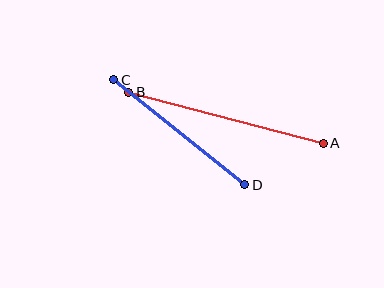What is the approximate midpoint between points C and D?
The midpoint is at approximately (179, 132) pixels.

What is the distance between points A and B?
The distance is approximately 201 pixels.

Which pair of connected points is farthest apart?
Points A and B are farthest apart.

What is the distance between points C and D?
The distance is approximately 168 pixels.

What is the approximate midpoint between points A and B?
The midpoint is at approximately (226, 118) pixels.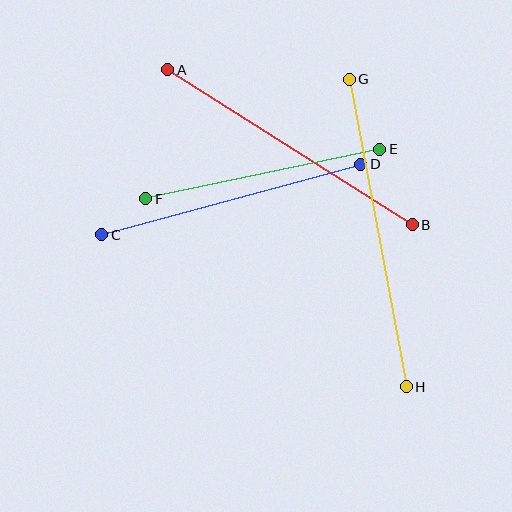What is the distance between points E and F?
The distance is approximately 239 pixels.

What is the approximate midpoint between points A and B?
The midpoint is at approximately (290, 147) pixels.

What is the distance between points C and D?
The distance is approximately 269 pixels.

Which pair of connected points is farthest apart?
Points G and H are farthest apart.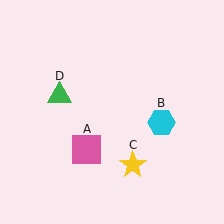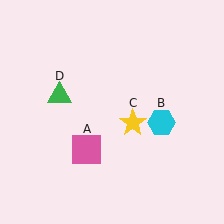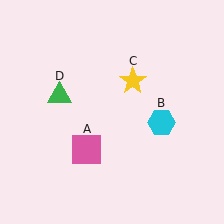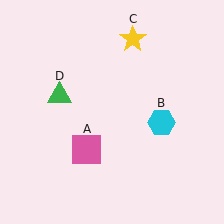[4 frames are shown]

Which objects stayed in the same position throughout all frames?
Pink square (object A) and cyan hexagon (object B) and green triangle (object D) remained stationary.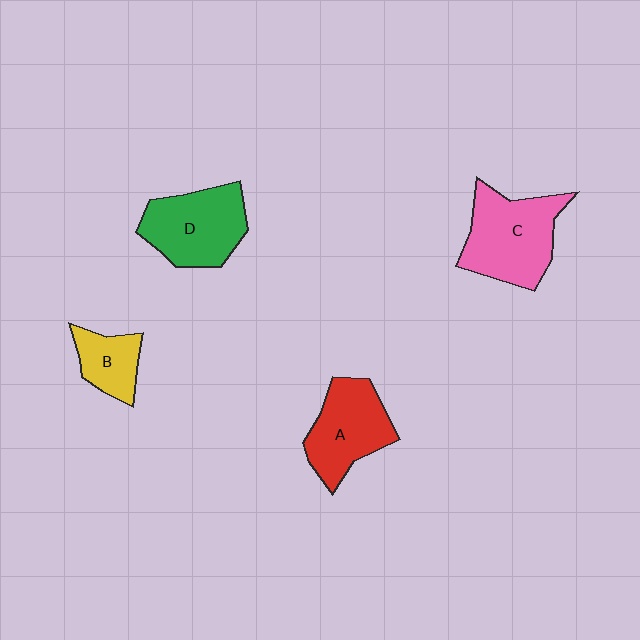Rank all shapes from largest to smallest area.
From largest to smallest: C (pink), D (green), A (red), B (yellow).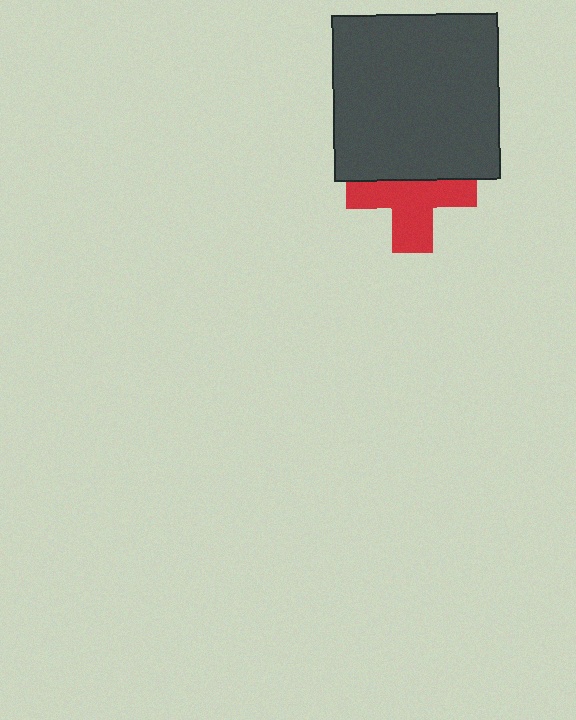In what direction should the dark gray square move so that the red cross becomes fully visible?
The dark gray square should move up. That is the shortest direction to clear the overlap and leave the red cross fully visible.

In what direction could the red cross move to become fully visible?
The red cross could move down. That would shift it out from behind the dark gray square entirely.